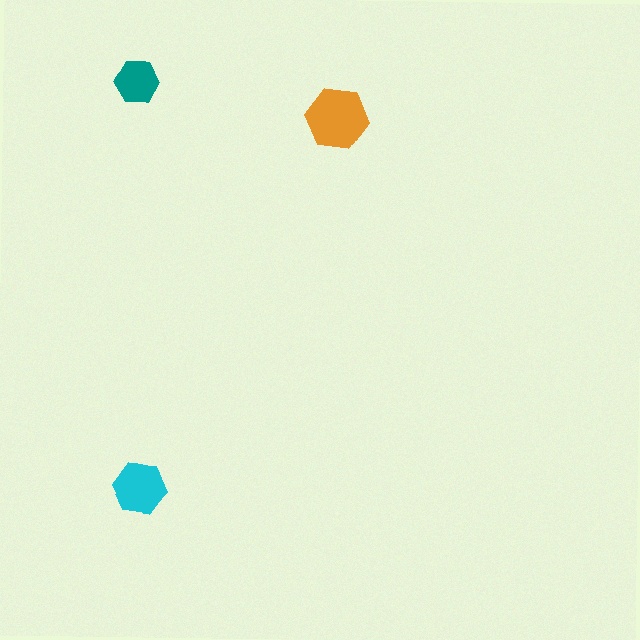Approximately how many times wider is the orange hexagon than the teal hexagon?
About 1.5 times wider.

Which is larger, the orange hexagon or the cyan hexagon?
The orange one.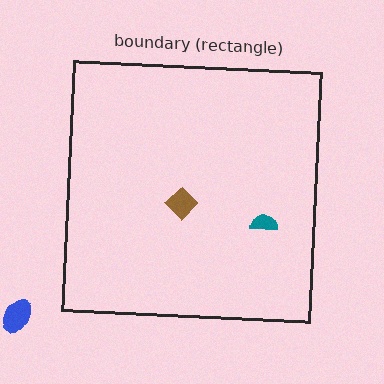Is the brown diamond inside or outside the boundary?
Inside.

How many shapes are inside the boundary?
2 inside, 1 outside.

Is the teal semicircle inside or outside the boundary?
Inside.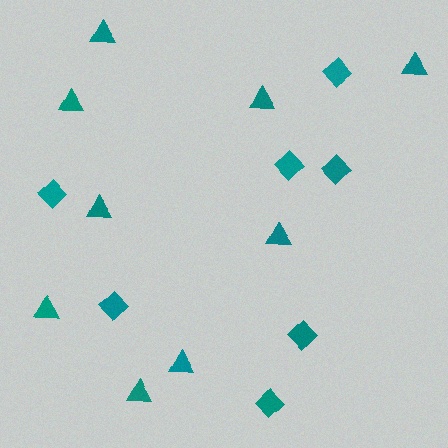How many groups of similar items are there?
There are 2 groups: one group of diamonds (7) and one group of triangles (9).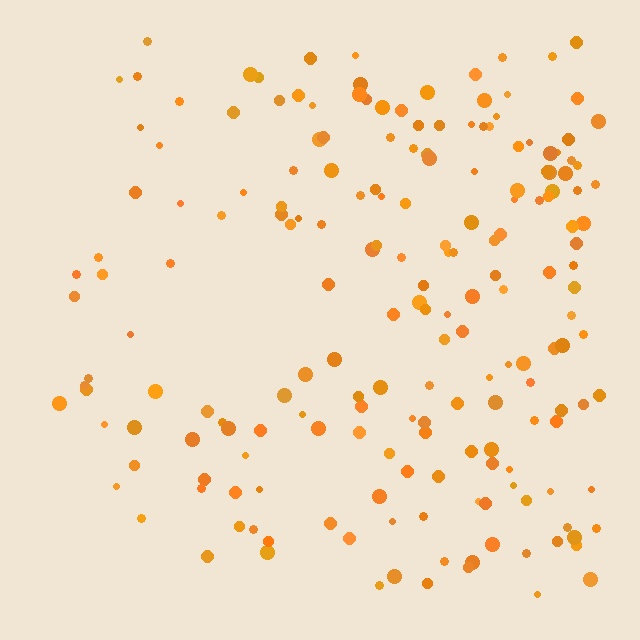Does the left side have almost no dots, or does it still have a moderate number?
Still a moderate number, just noticeably fewer than the right.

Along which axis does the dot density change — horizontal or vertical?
Horizontal.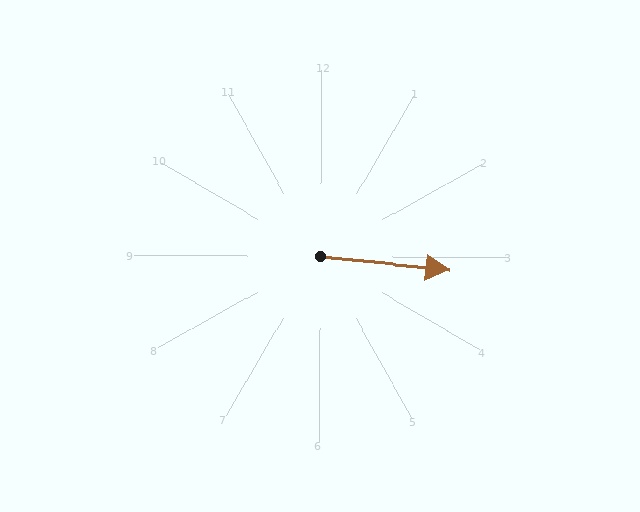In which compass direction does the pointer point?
East.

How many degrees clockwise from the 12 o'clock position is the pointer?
Approximately 96 degrees.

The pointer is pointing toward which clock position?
Roughly 3 o'clock.